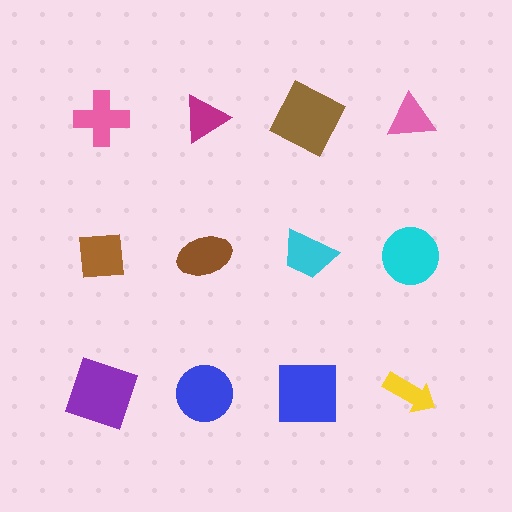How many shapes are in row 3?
4 shapes.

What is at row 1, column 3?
A brown square.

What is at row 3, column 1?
A purple square.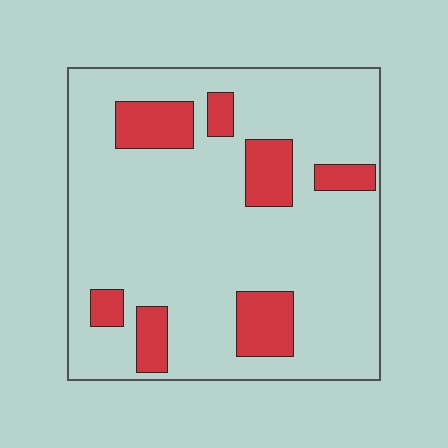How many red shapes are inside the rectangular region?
7.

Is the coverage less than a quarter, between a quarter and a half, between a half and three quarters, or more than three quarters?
Less than a quarter.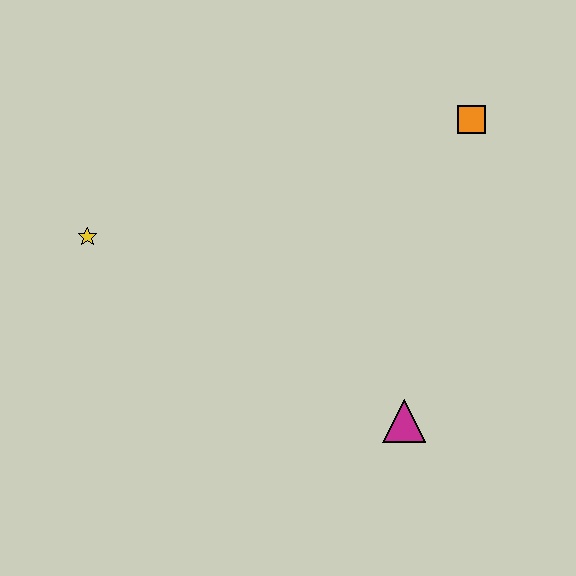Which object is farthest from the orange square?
The yellow star is farthest from the orange square.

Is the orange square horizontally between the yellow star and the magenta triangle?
No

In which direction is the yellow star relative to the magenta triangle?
The yellow star is to the left of the magenta triangle.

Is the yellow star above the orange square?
No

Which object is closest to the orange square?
The magenta triangle is closest to the orange square.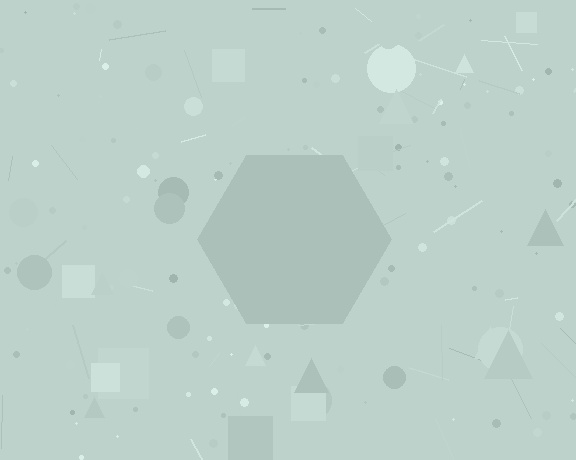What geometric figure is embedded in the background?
A hexagon is embedded in the background.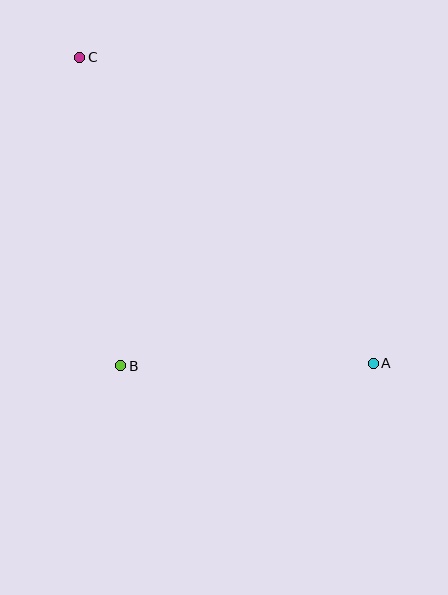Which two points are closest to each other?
Points A and B are closest to each other.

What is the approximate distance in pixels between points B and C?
The distance between B and C is approximately 311 pixels.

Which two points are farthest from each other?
Points A and C are farthest from each other.